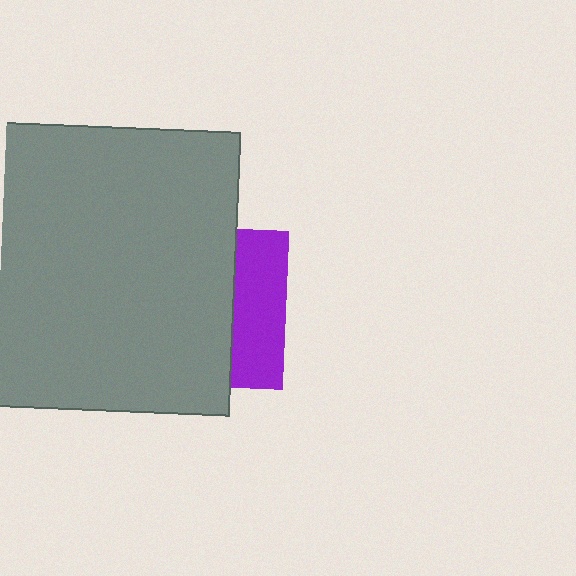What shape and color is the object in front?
The object in front is a gray rectangle.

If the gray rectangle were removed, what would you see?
You would see the complete purple square.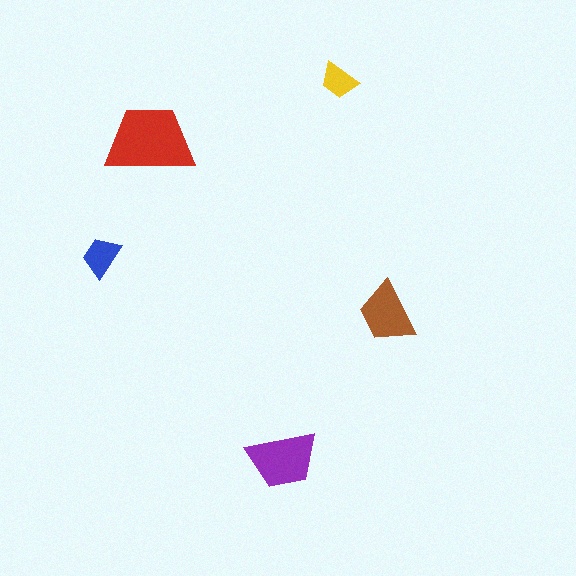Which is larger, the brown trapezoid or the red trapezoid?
The red one.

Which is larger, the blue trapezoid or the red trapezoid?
The red one.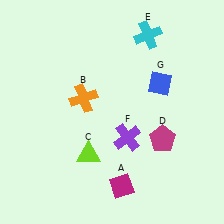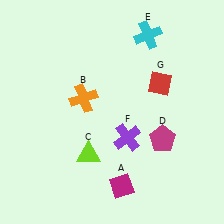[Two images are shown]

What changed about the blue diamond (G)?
In Image 1, G is blue. In Image 2, it changed to red.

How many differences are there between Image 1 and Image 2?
There is 1 difference between the two images.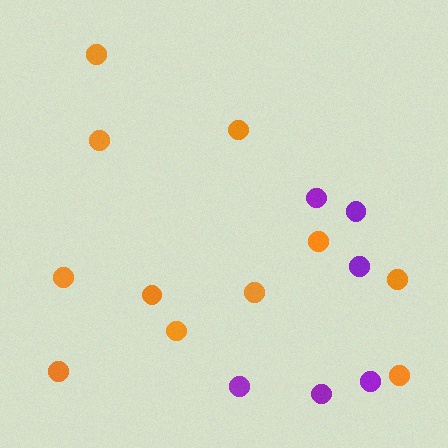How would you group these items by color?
There are 2 groups: one group of orange circles (11) and one group of purple circles (6).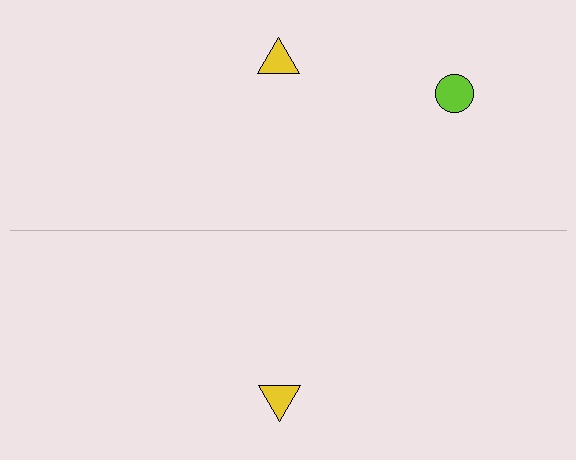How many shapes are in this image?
There are 3 shapes in this image.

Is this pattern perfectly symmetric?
No, the pattern is not perfectly symmetric. A lime circle is missing from the bottom side.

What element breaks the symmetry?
A lime circle is missing from the bottom side.